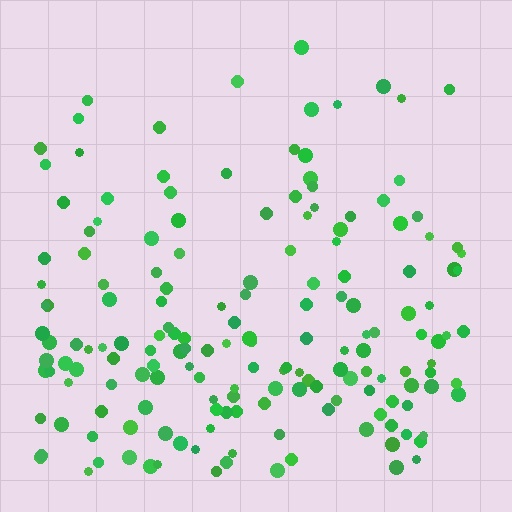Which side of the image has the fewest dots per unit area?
The top.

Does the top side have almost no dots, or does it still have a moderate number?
Still a moderate number, just noticeably fewer than the bottom.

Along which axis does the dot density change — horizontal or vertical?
Vertical.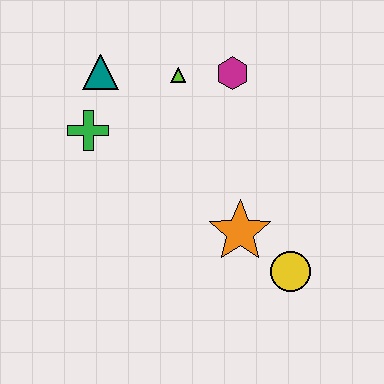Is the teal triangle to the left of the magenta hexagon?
Yes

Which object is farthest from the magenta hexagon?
The yellow circle is farthest from the magenta hexagon.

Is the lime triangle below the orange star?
No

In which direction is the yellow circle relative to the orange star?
The yellow circle is to the right of the orange star.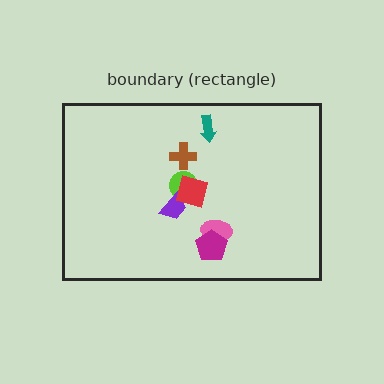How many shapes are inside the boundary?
7 inside, 0 outside.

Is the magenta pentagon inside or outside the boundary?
Inside.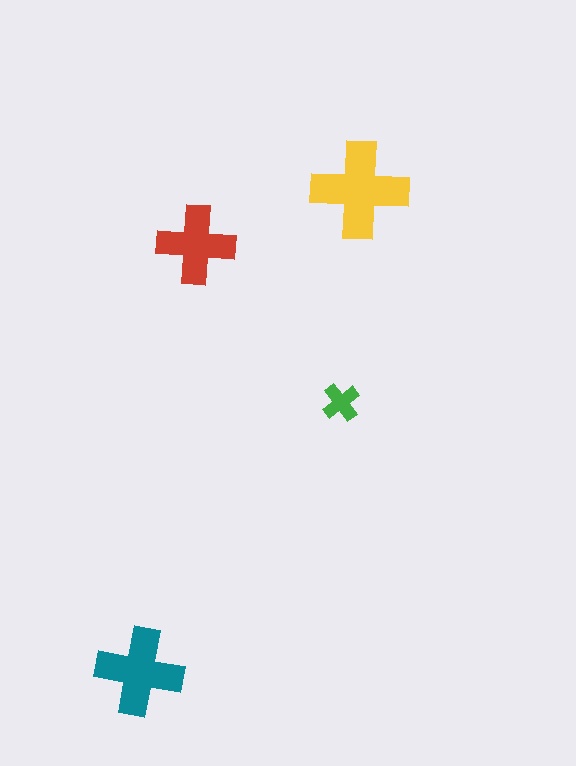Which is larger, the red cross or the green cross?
The red one.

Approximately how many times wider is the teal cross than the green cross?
About 2.5 times wider.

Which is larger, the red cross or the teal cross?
The teal one.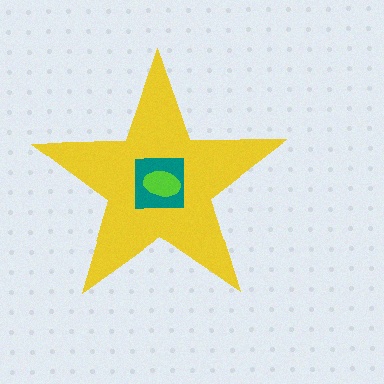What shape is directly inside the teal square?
The lime ellipse.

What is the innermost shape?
The lime ellipse.